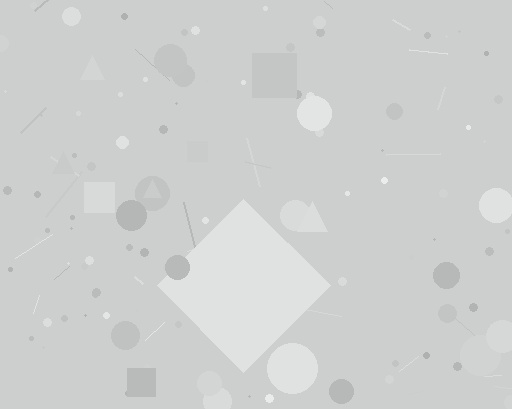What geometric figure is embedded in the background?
A diamond is embedded in the background.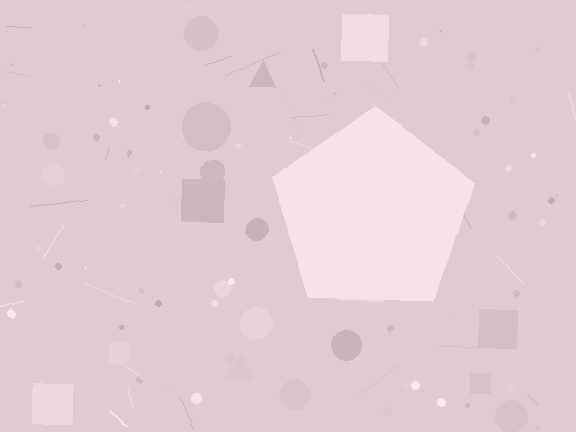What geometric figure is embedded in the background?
A pentagon is embedded in the background.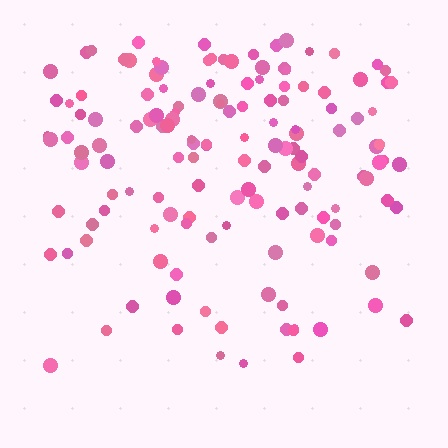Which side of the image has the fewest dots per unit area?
The bottom.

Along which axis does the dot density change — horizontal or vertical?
Vertical.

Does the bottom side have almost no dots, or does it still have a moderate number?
Still a moderate number, just noticeably fewer than the top.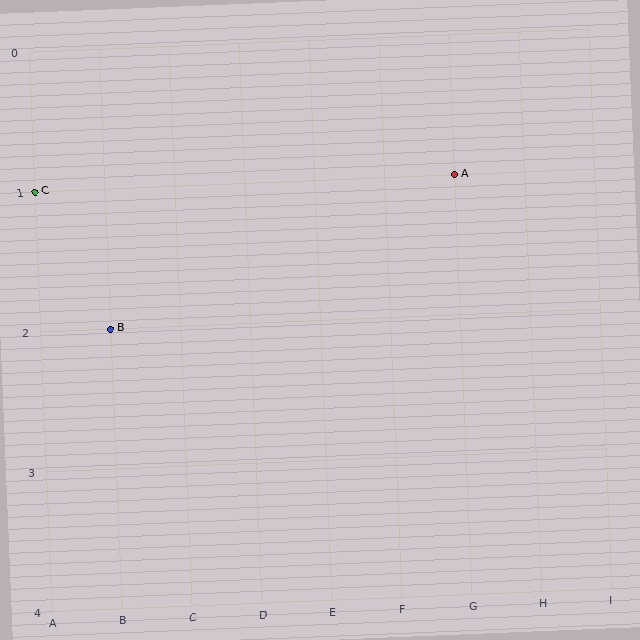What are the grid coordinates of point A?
Point A is at grid coordinates (G, 1).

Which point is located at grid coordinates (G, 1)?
Point A is at (G, 1).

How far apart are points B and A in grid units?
Points B and A are 5 columns and 1 row apart (about 5.1 grid units diagonally).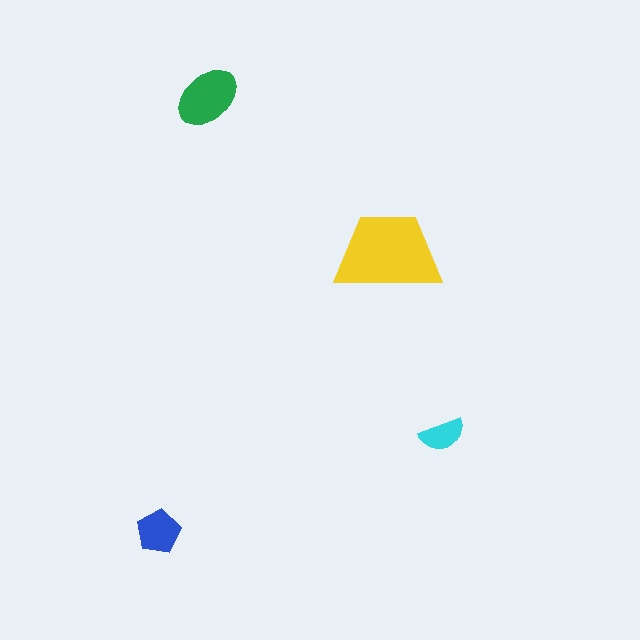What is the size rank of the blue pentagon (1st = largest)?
3rd.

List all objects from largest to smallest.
The yellow trapezoid, the green ellipse, the blue pentagon, the cyan semicircle.